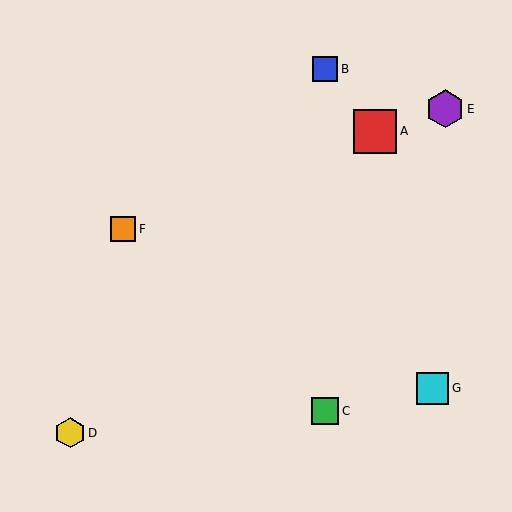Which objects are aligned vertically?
Objects B, C are aligned vertically.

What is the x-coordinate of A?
Object A is at x≈375.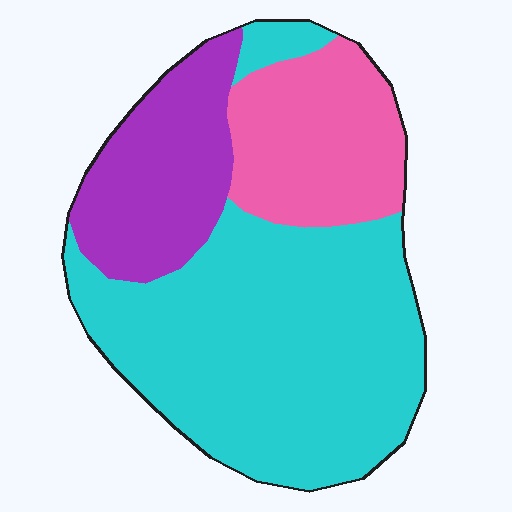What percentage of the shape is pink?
Pink takes up less than a quarter of the shape.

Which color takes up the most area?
Cyan, at roughly 60%.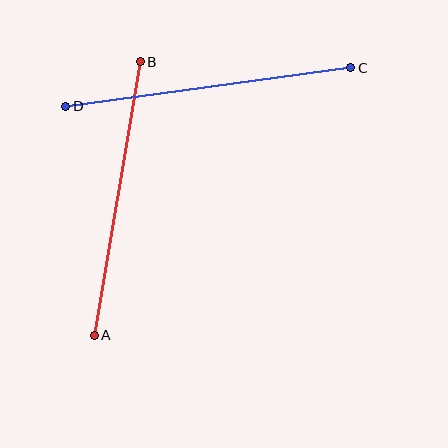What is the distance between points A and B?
The distance is approximately 277 pixels.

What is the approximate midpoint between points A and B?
The midpoint is at approximately (117, 198) pixels.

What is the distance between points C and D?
The distance is approximately 288 pixels.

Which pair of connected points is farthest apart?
Points C and D are farthest apart.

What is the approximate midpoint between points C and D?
The midpoint is at approximately (208, 87) pixels.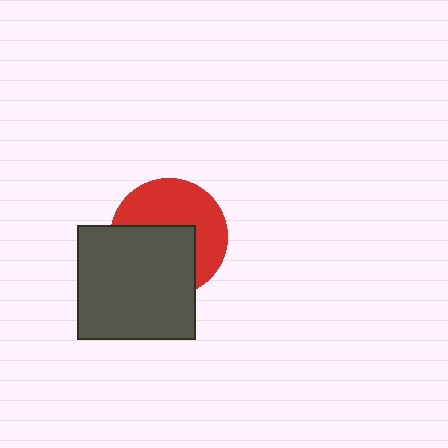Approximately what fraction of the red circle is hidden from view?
Roughly 48% of the red circle is hidden behind the dark gray rectangle.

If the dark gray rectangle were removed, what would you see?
You would see the complete red circle.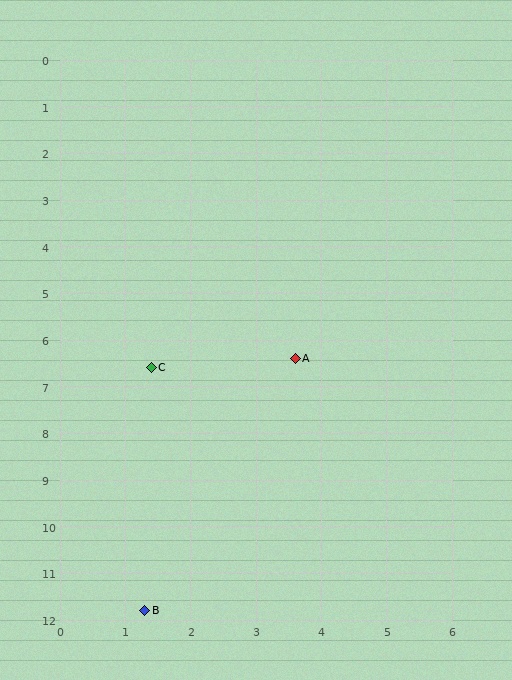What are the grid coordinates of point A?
Point A is at approximately (3.6, 6.4).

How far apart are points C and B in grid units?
Points C and B are about 5.2 grid units apart.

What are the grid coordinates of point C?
Point C is at approximately (1.4, 6.6).